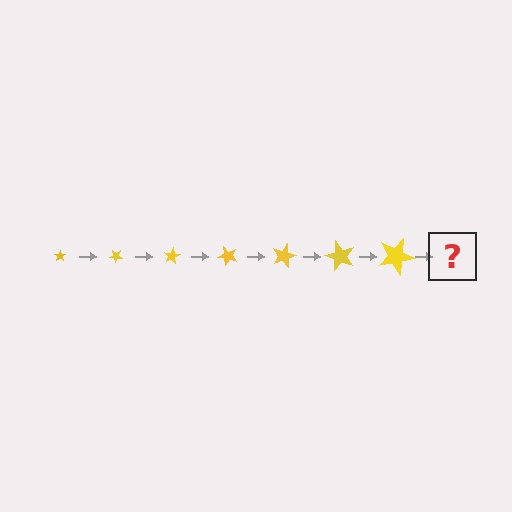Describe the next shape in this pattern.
It should be a star, larger than the previous one and rotated 280 degrees from the start.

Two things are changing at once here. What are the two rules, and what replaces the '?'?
The two rules are that the star grows larger each step and it rotates 40 degrees each step. The '?' should be a star, larger than the previous one and rotated 280 degrees from the start.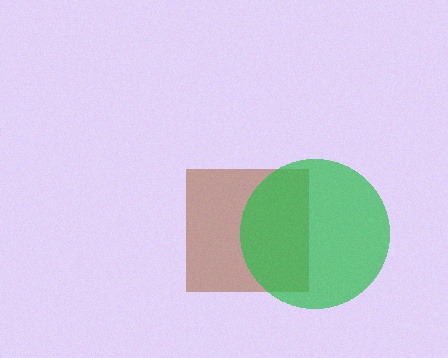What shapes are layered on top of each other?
The layered shapes are: a brown square, a green circle.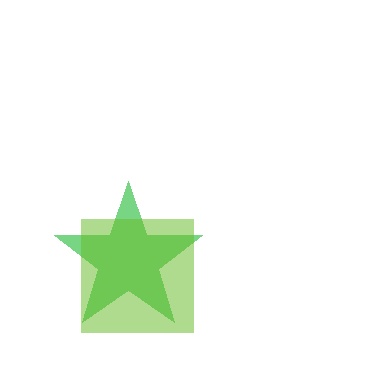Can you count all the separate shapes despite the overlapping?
Yes, there are 2 separate shapes.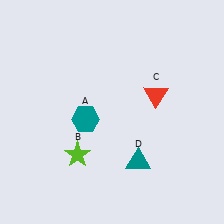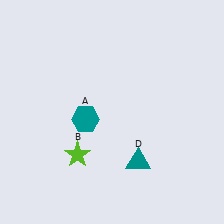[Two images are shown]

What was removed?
The red triangle (C) was removed in Image 2.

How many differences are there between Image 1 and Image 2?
There is 1 difference between the two images.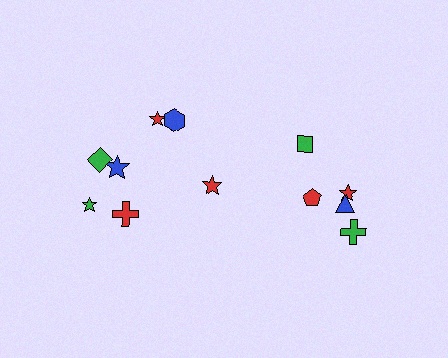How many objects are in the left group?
There are 7 objects.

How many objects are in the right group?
There are 5 objects.